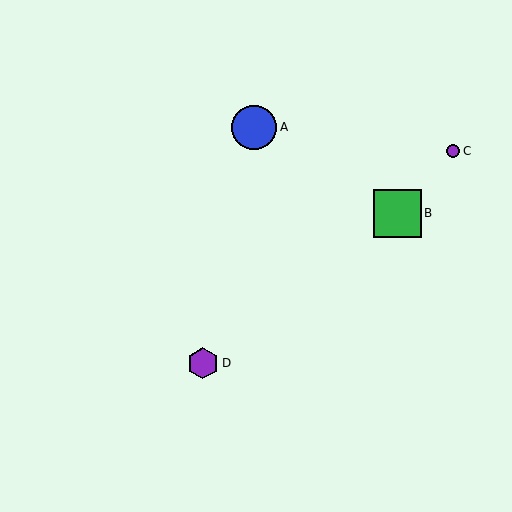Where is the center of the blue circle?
The center of the blue circle is at (254, 127).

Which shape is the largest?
The green square (labeled B) is the largest.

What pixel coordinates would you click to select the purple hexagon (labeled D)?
Click at (203, 363) to select the purple hexagon D.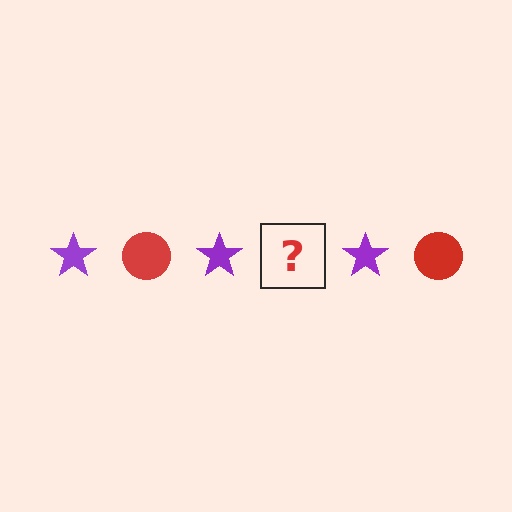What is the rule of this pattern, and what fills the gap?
The rule is that the pattern alternates between purple star and red circle. The gap should be filled with a red circle.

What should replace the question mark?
The question mark should be replaced with a red circle.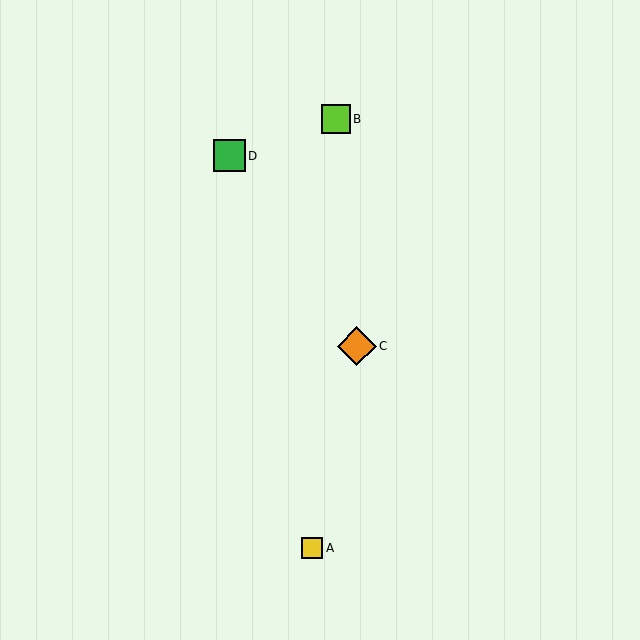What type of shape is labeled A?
Shape A is a yellow square.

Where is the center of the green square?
The center of the green square is at (229, 156).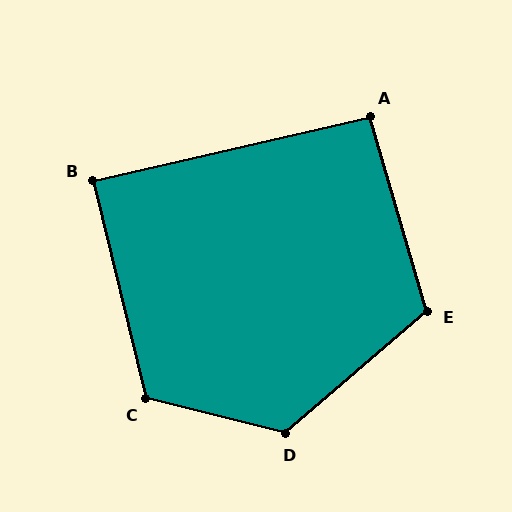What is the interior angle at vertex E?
Approximately 114 degrees (obtuse).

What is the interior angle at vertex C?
Approximately 118 degrees (obtuse).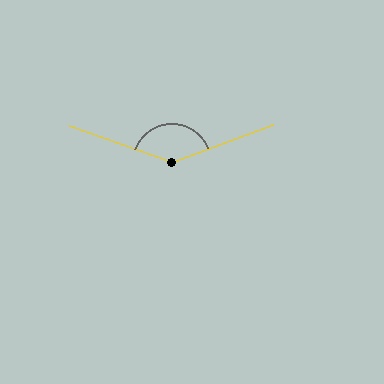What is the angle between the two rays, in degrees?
Approximately 140 degrees.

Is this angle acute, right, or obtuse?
It is obtuse.